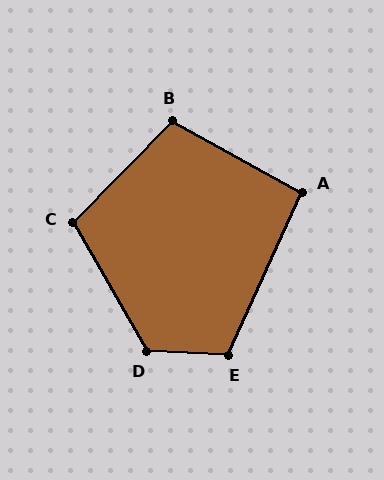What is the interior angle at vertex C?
Approximately 106 degrees (obtuse).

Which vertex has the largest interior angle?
D, at approximately 122 degrees.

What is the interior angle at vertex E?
Approximately 112 degrees (obtuse).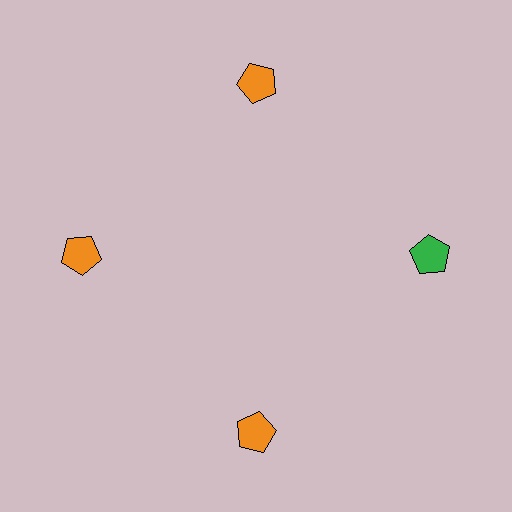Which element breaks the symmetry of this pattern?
The green pentagon at roughly the 3 o'clock position breaks the symmetry. All other shapes are orange pentagons.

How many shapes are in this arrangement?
There are 4 shapes arranged in a ring pattern.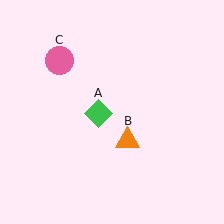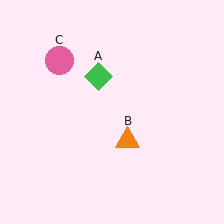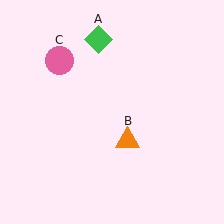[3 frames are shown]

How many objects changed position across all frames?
1 object changed position: green diamond (object A).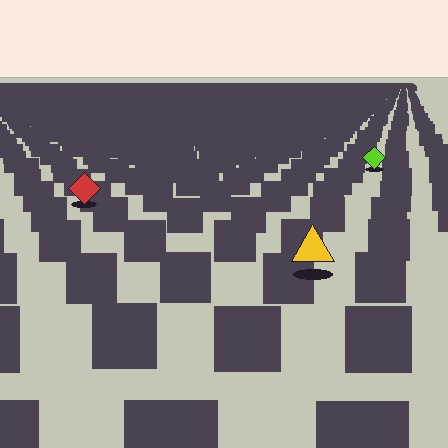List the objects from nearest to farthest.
From nearest to farthest: the yellow triangle, the red diamond, the lime diamond.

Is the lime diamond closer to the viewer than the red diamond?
No. The red diamond is closer — you can tell from the texture gradient: the ground texture is coarser near it.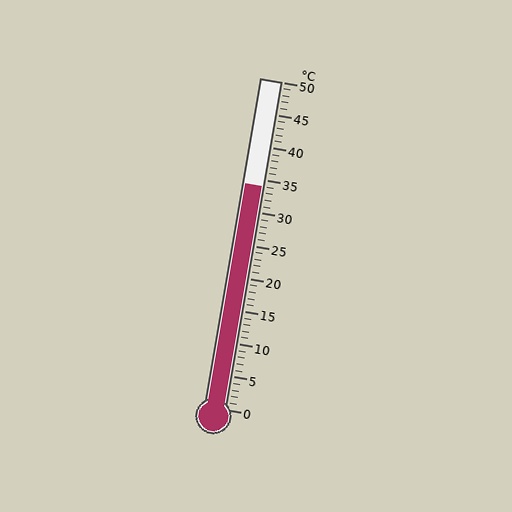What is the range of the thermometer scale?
The thermometer scale ranges from 0°C to 50°C.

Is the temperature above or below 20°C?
The temperature is above 20°C.